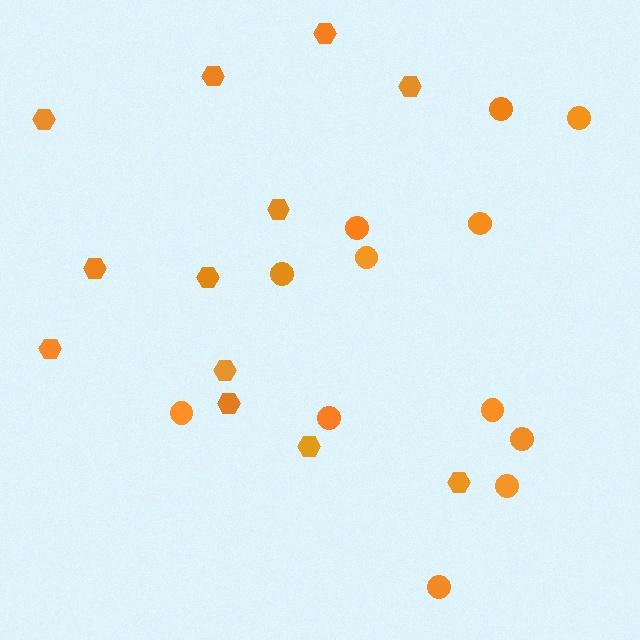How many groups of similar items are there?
There are 2 groups: one group of hexagons (12) and one group of circles (12).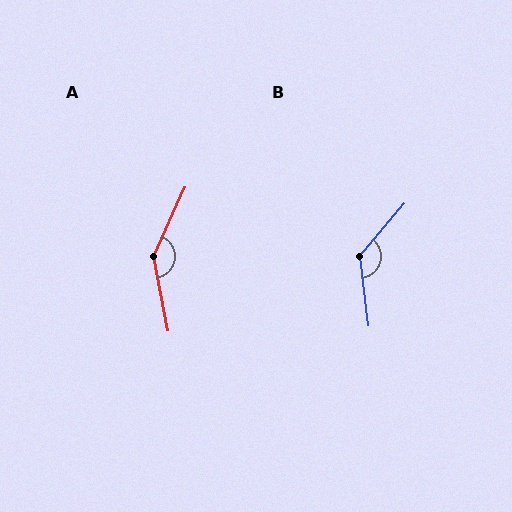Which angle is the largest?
A, at approximately 145 degrees.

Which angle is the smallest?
B, at approximately 133 degrees.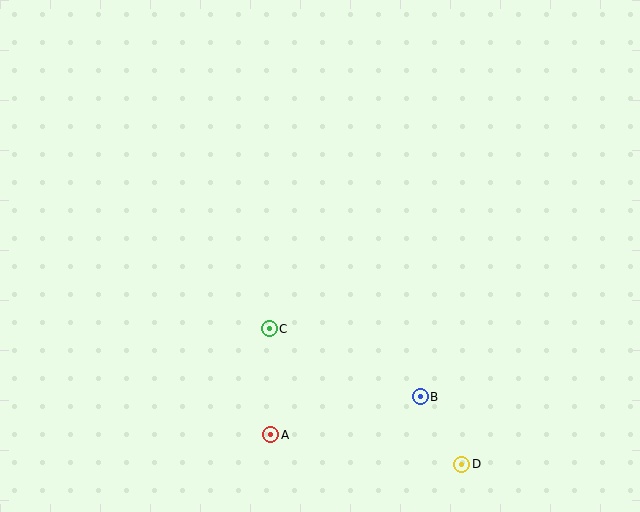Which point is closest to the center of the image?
Point C at (269, 329) is closest to the center.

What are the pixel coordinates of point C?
Point C is at (269, 329).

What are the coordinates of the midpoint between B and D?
The midpoint between B and D is at (441, 431).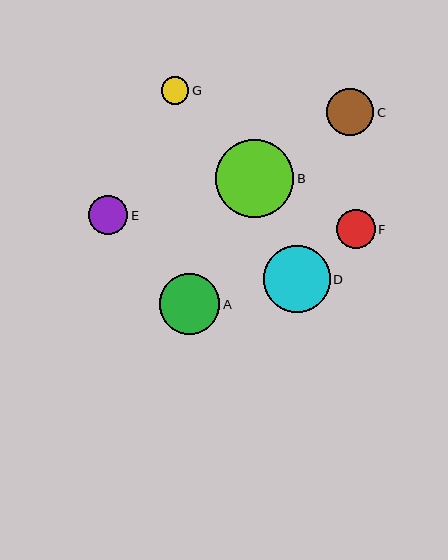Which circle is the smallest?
Circle G is the smallest with a size of approximately 27 pixels.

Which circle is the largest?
Circle B is the largest with a size of approximately 78 pixels.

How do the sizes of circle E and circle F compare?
Circle E and circle F are approximately the same size.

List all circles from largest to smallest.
From largest to smallest: B, D, A, C, E, F, G.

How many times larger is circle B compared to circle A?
Circle B is approximately 1.3 times the size of circle A.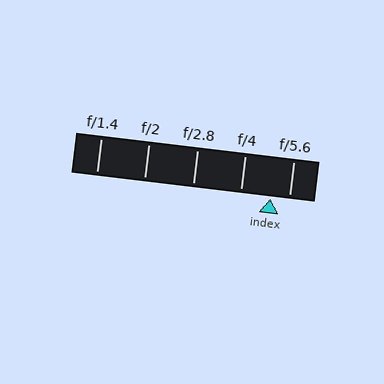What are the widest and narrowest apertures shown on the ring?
The widest aperture shown is f/1.4 and the narrowest is f/5.6.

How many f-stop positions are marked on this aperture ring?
There are 5 f-stop positions marked.